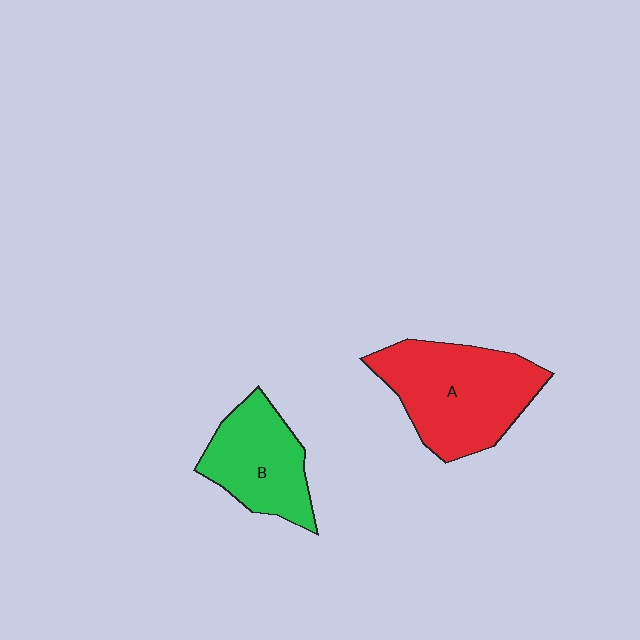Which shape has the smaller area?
Shape B (green).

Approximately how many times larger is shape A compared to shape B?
Approximately 1.4 times.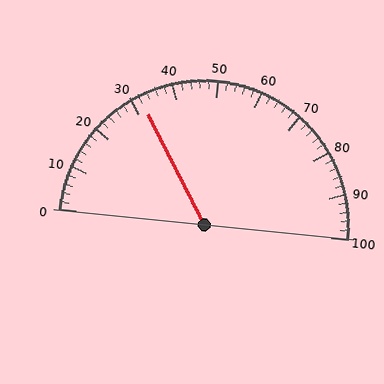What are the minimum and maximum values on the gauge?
The gauge ranges from 0 to 100.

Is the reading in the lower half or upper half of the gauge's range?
The reading is in the lower half of the range (0 to 100).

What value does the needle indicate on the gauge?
The needle indicates approximately 32.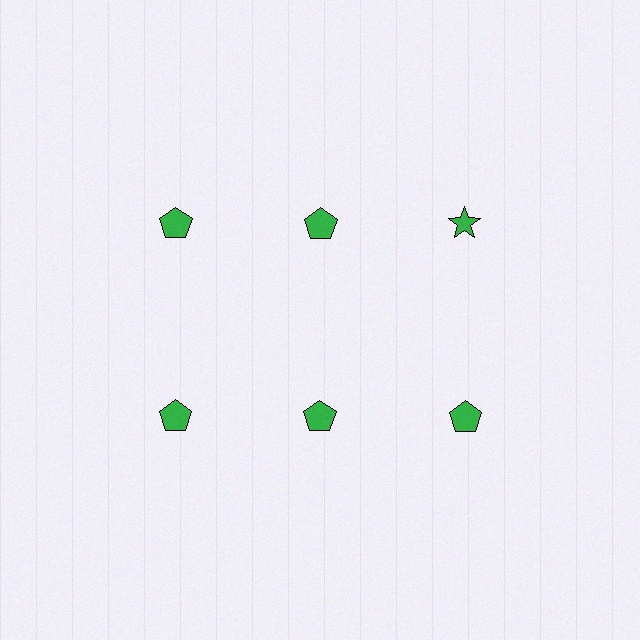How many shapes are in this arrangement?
There are 6 shapes arranged in a grid pattern.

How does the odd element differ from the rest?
It has a different shape: star instead of pentagon.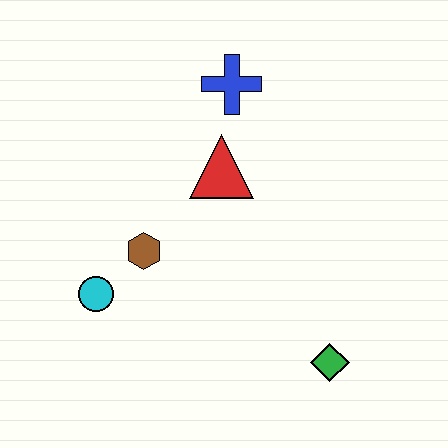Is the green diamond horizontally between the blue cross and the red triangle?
No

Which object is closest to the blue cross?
The red triangle is closest to the blue cross.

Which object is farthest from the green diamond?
The blue cross is farthest from the green diamond.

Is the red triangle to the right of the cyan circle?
Yes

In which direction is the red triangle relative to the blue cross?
The red triangle is below the blue cross.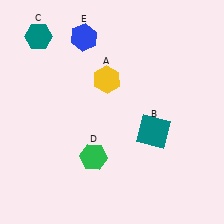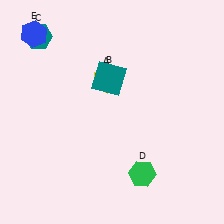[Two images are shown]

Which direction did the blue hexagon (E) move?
The blue hexagon (E) moved left.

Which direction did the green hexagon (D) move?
The green hexagon (D) moved right.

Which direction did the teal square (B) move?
The teal square (B) moved up.